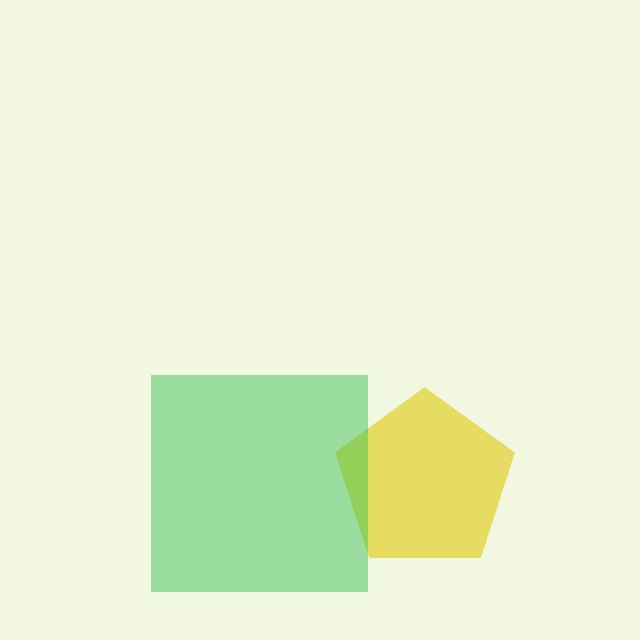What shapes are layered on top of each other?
The layered shapes are: a yellow pentagon, a green square.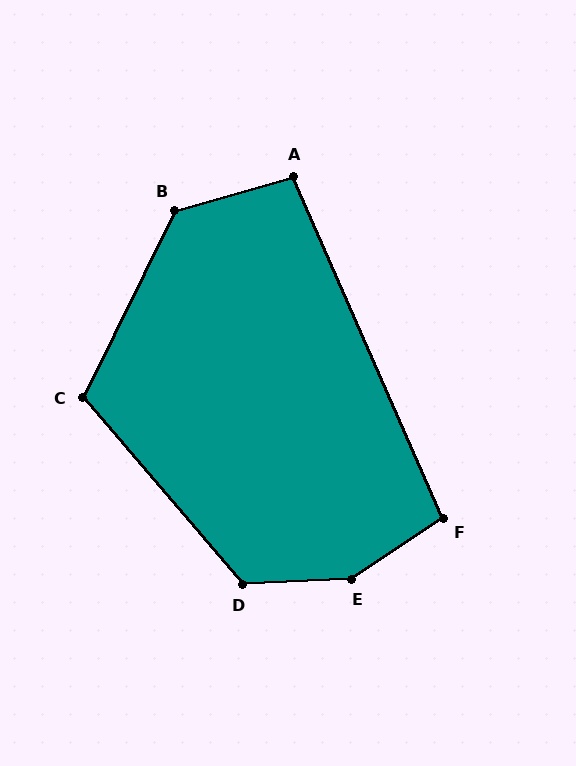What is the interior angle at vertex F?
Approximately 100 degrees (obtuse).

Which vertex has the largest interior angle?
E, at approximately 149 degrees.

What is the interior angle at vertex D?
Approximately 128 degrees (obtuse).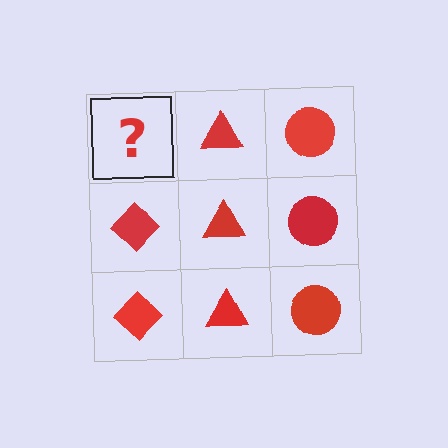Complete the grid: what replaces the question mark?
The question mark should be replaced with a red diamond.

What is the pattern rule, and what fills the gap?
The rule is that each column has a consistent shape. The gap should be filled with a red diamond.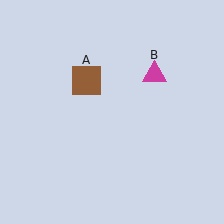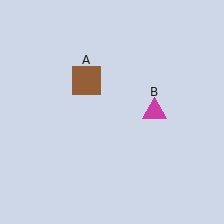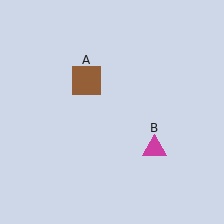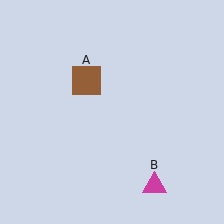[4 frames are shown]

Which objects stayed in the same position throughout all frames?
Brown square (object A) remained stationary.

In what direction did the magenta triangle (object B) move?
The magenta triangle (object B) moved down.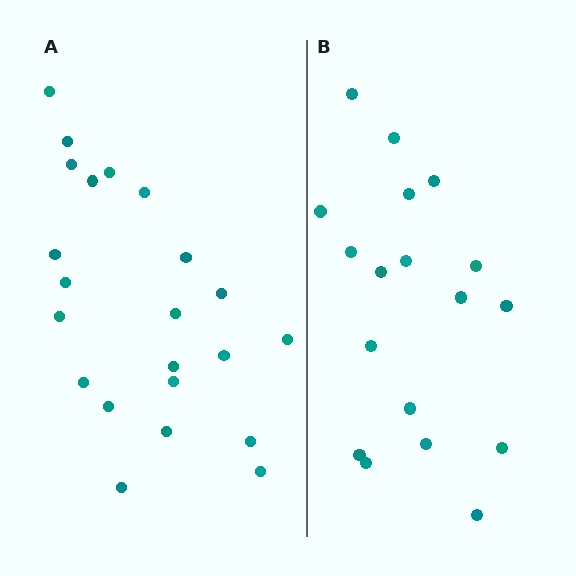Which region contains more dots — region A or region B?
Region A (the left region) has more dots.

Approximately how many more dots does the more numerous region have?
Region A has about 4 more dots than region B.